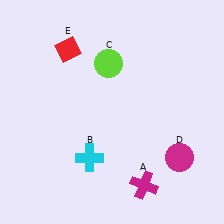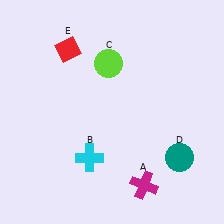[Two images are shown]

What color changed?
The circle (D) changed from magenta in Image 1 to teal in Image 2.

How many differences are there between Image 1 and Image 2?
There is 1 difference between the two images.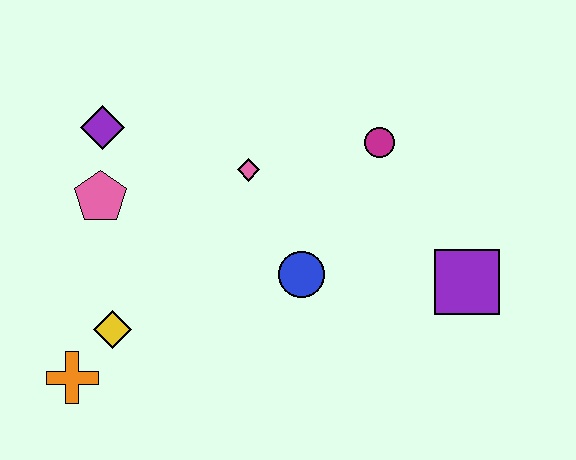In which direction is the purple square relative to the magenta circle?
The purple square is below the magenta circle.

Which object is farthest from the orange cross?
The purple square is farthest from the orange cross.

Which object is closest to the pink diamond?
The blue circle is closest to the pink diamond.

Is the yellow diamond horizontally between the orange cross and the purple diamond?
No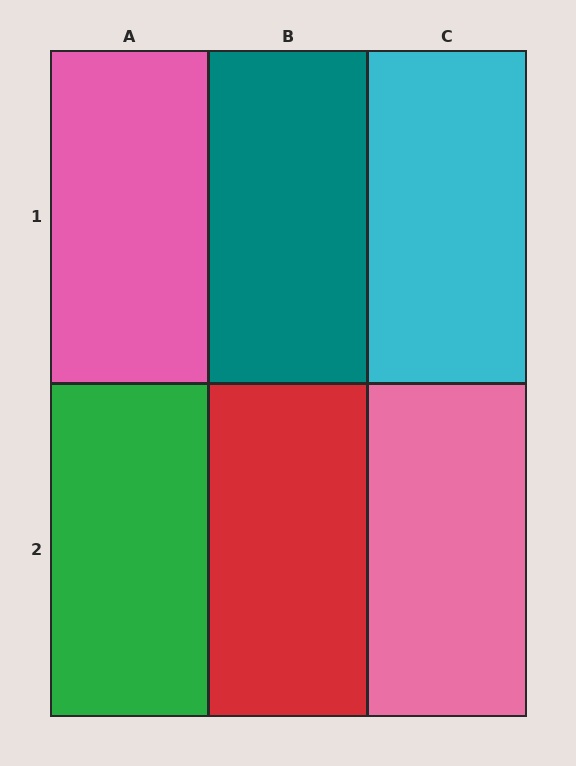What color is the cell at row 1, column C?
Cyan.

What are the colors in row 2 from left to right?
Green, red, pink.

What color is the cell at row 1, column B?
Teal.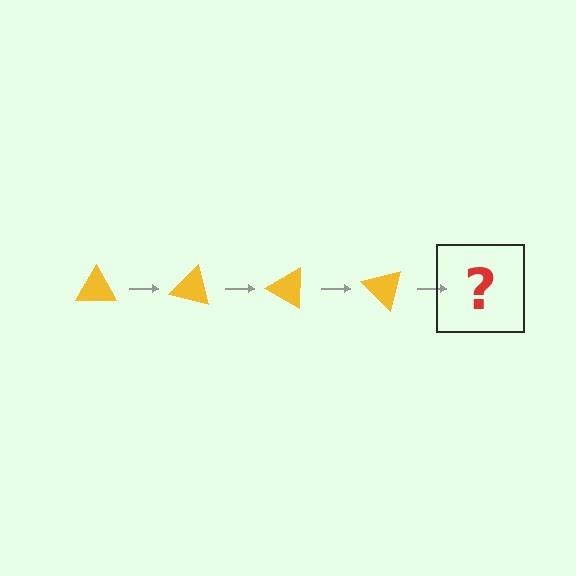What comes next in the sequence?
The next element should be a yellow triangle rotated 60 degrees.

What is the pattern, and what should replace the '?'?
The pattern is that the triangle rotates 15 degrees each step. The '?' should be a yellow triangle rotated 60 degrees.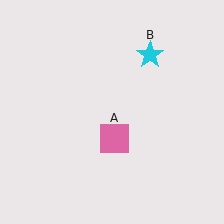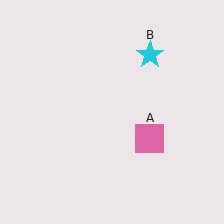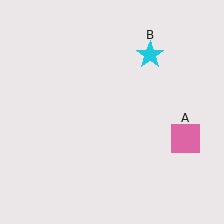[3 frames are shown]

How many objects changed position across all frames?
1 object changed position: pink square (object A).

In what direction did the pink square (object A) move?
The pink square (object A) moved right.